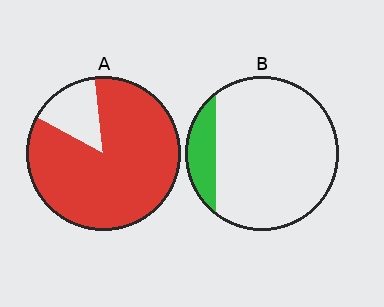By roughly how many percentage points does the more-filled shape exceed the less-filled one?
By roughly 70 percentage points (A over B).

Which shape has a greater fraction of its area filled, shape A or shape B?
Shape A.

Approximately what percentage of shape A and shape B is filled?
A is approximately 85% and B is approximately 15%.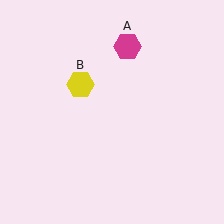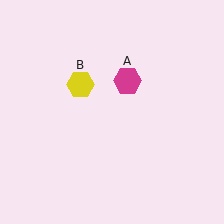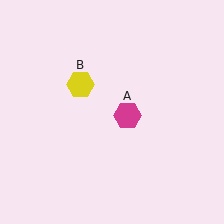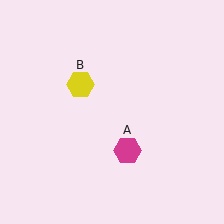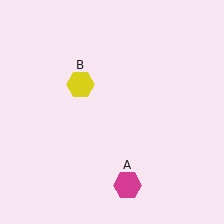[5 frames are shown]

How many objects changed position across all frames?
1 object changed position: magenta hexagon (object A).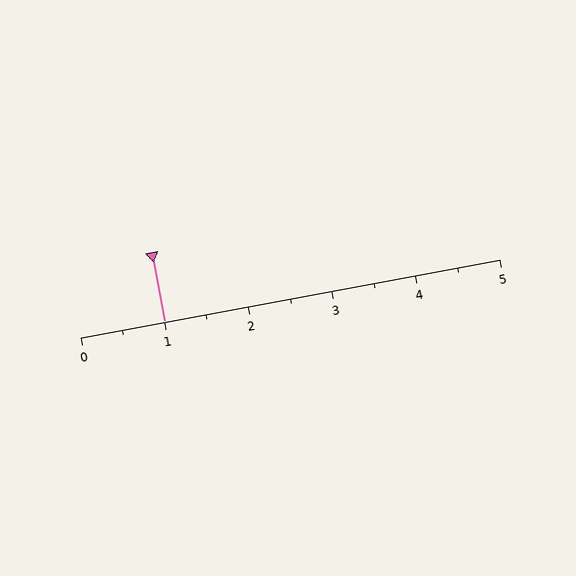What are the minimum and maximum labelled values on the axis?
The axis runs from 0 to 5.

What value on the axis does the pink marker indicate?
The marker indicates approximately 1.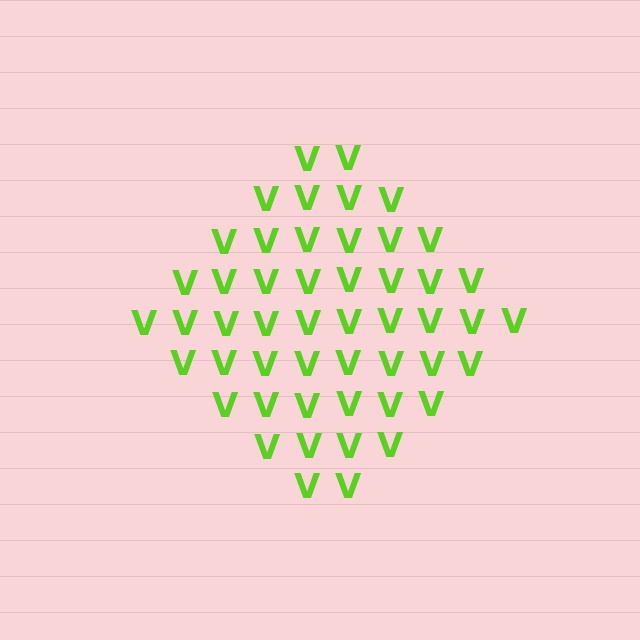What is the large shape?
The large shape is a diamond.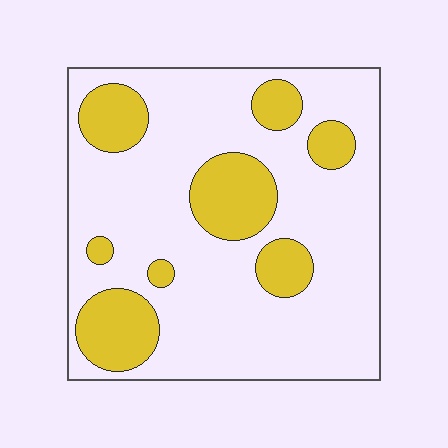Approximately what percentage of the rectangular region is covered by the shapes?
Approximately 25%.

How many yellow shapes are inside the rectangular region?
8.